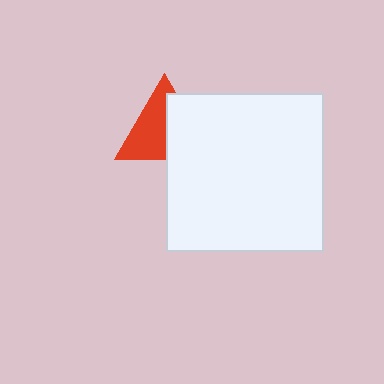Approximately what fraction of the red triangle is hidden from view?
Roughly 46% of the red triangle is hidden behind the white square.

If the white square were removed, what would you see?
You would see the complete red triangle.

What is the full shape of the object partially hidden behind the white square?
The partially hidden object is a red triangle.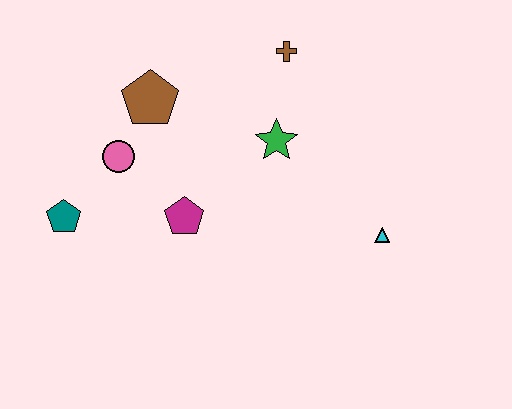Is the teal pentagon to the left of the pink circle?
Yes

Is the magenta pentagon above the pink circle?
No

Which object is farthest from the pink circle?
The cyan triangle is farthest from the pink circle.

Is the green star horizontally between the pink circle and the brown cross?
Yes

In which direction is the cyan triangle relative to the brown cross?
The cyan triangle is below the brown cross.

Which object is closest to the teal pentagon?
The pink circle is closest to the teal pentagon.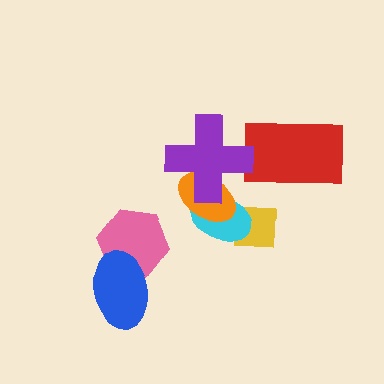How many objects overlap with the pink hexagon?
1 object overlaps with the pink hexagon.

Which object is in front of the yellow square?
The cyan ellipse is in front of the yellow square.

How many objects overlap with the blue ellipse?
1 object overlaps with the blue ellipse.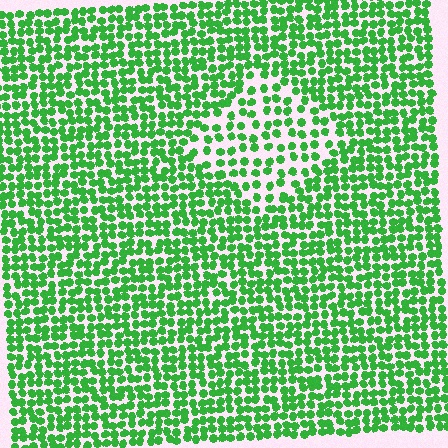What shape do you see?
I see a diamond.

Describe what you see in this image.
The image contains small green elements arranged at two different densities. A diamond-shaped region is visible where the elements are less densely packed than the surrounding area.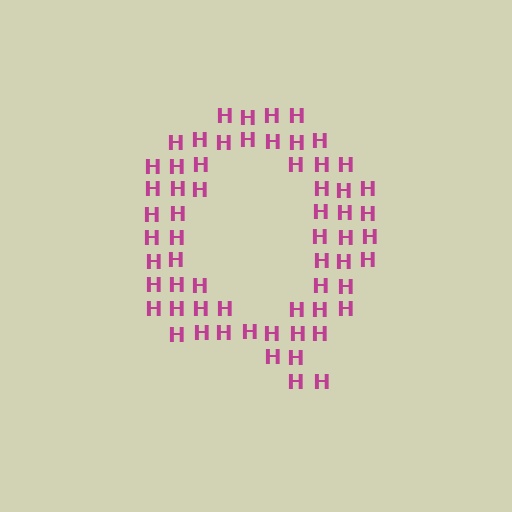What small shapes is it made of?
It is made of small letter H's.